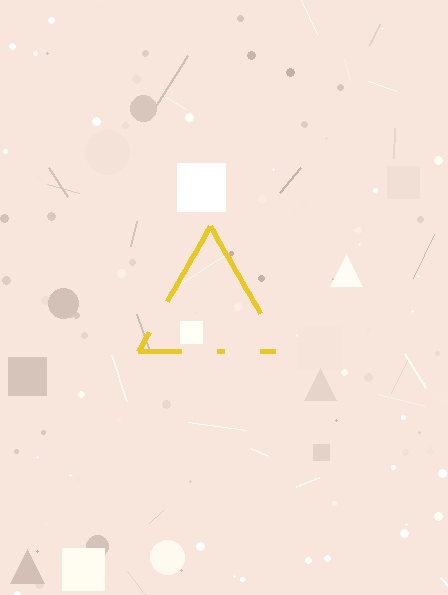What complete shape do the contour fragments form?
The contour fragments form a triangle.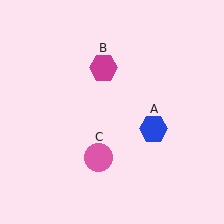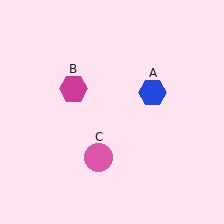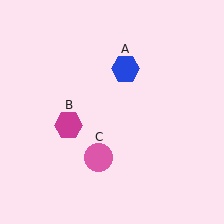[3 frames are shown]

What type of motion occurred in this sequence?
The blue hexagon (object A), magenta hexagon (object B) rotated counterclockwise around the center of the scene.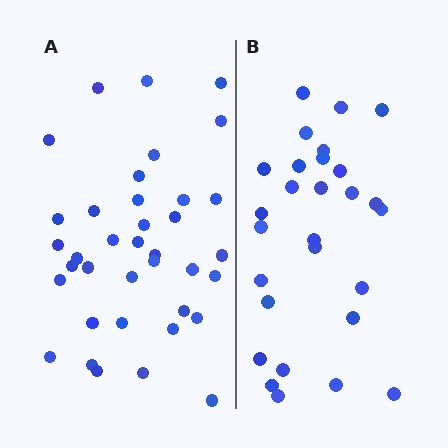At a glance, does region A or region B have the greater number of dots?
Region A (the left region) has more dots.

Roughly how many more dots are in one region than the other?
Region A has roughly 8 or so more dots than region B.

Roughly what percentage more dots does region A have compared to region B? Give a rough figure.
About 30% more.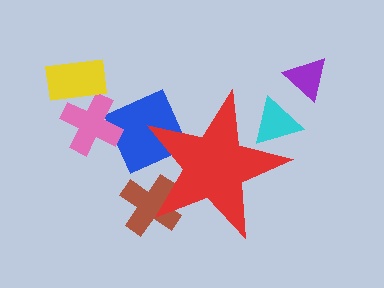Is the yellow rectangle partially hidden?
No, the yellow rectangle is fully visible.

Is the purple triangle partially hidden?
No, the purple triangle is fully visible.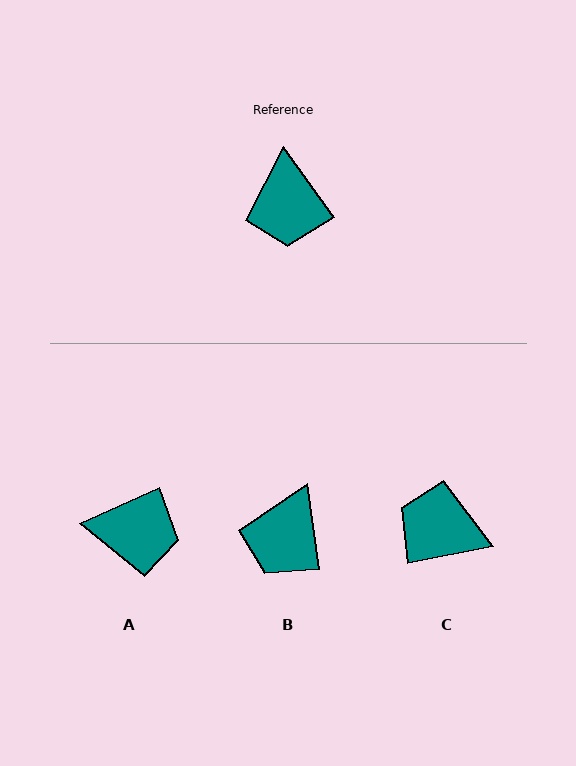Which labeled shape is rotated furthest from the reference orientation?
C, about 115 degrees away.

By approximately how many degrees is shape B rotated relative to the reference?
Approximately 28 degrees clockwise.